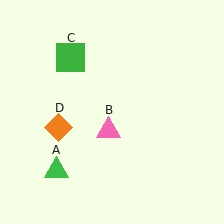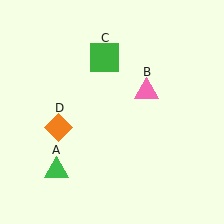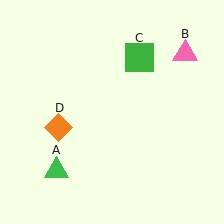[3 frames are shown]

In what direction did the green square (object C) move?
The green square (object C) moved right.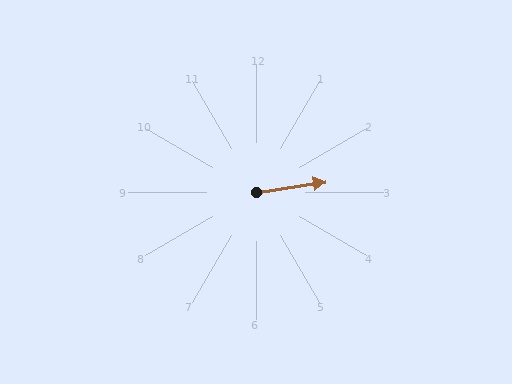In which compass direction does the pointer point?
East.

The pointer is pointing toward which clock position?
Roughly 3 o'clock.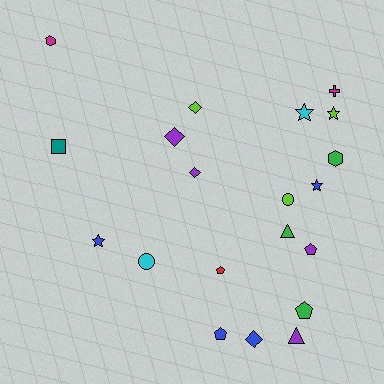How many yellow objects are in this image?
There are no yellow objects.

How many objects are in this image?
There are 20 objects.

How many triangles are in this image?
There are 2 triangles.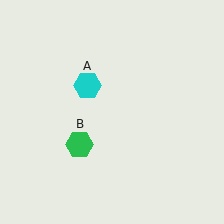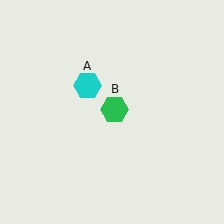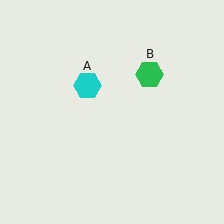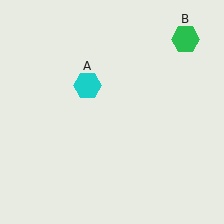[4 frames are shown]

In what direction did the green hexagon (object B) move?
The green hexagon (object B) moved up and to the right.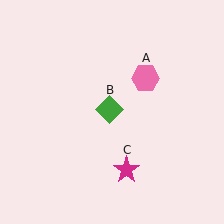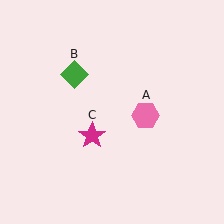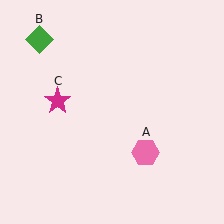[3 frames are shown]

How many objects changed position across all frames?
3 objects changed position: pink hexagon (object A), green diamond (object B), magenta star (object C).